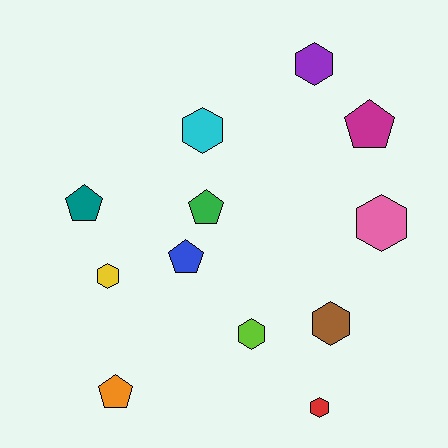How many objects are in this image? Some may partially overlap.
There are 12 objects.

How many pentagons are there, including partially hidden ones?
There are 5 pentagons.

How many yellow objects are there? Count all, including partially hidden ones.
There is 1 yellow object.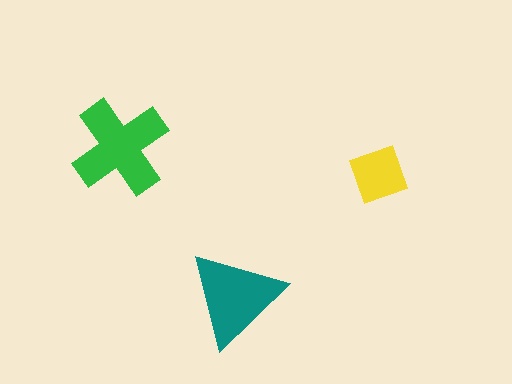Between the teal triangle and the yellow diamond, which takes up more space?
The teal triangle.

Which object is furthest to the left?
The green cross is leftmost.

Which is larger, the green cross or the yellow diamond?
The green cross.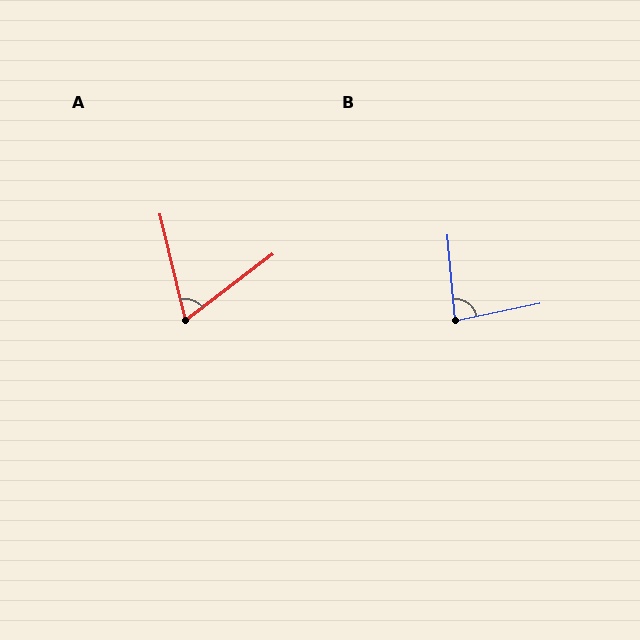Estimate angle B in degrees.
Approximately 84 degrees.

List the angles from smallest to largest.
A (66°), B (84°).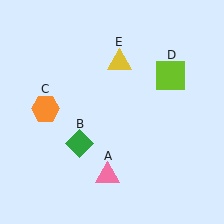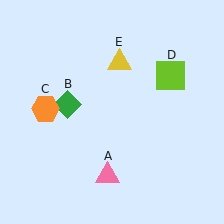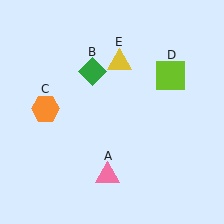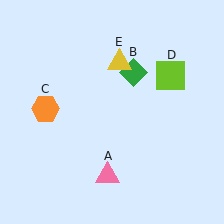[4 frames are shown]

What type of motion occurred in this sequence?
The green diamond (object B) rotated clockwise around the center of the scene.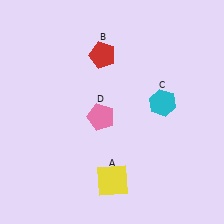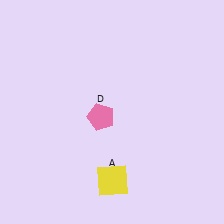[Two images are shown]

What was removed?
The red pentagon (B), the cyan hexagon (C) were removed in Image 2.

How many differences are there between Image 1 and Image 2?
There are 2 differences between the two images.